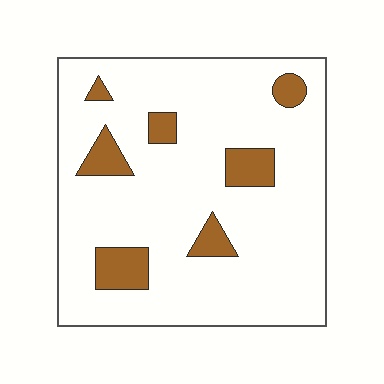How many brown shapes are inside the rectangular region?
7.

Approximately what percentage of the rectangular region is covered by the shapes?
Approximately 15%.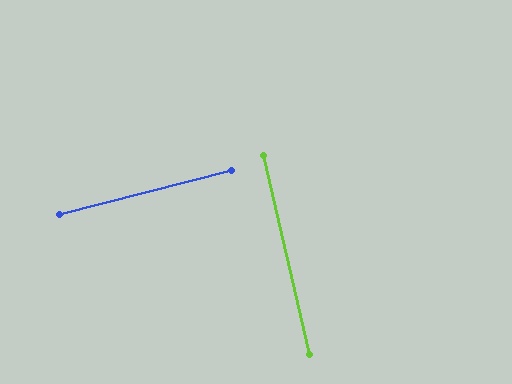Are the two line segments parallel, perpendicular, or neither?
Perpendicular — they meet at approximately 89°.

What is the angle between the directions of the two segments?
Approximately 89 degrees.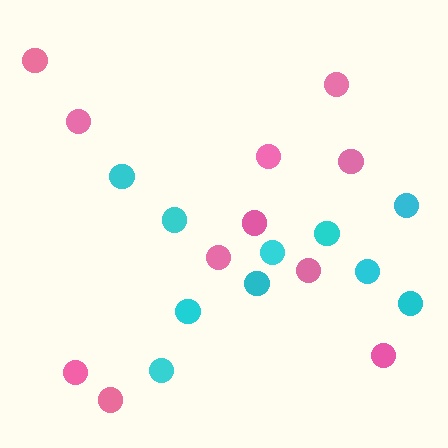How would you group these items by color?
There are 2 groups: one group of cyan circles (10) and one group of pink circles (11).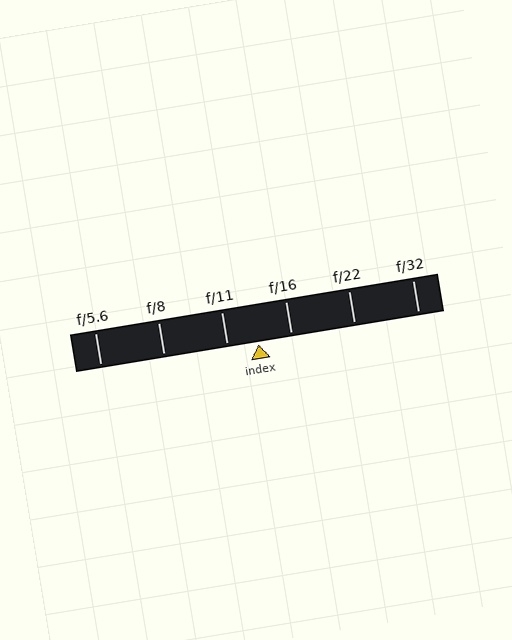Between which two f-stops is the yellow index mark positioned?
The index mark is between f/11 and f/16.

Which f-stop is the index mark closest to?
The index mark is closest to f/11.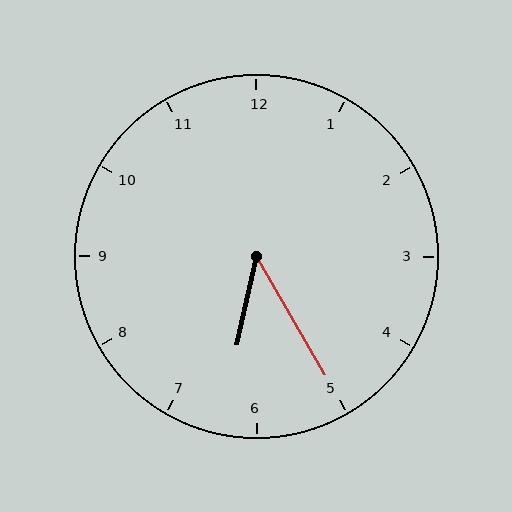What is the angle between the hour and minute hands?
Approximately 42 degrees.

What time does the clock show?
6:25.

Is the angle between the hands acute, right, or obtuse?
It is acute.